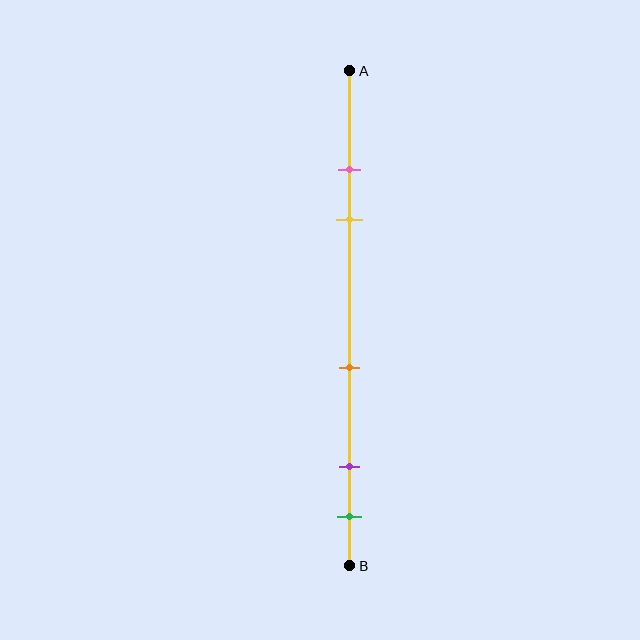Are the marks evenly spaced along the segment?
No, the marks are not evenly spaced.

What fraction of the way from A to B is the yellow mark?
The yellow mark is approximately 30% (0.3) of the way from A to B.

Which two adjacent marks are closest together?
The pink and yellow marks are the closest adjacent pair.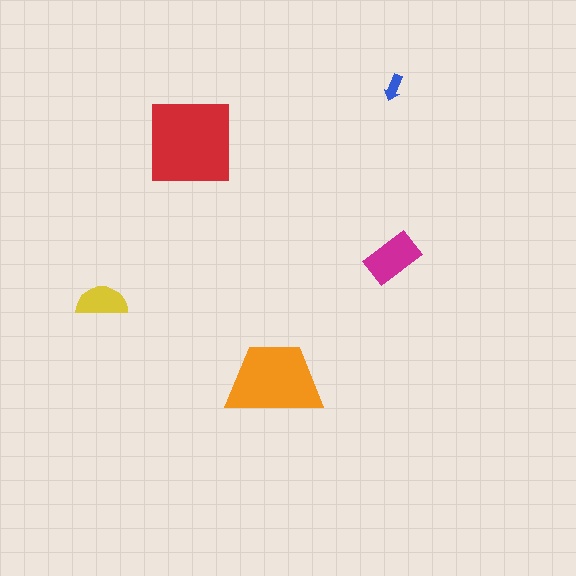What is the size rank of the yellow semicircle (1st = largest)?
4th.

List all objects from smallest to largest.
The blue arrow, the yellow semicircle, the magenta rectangle, the orange trapezoid, the red square.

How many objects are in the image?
There are 5 objects in the image.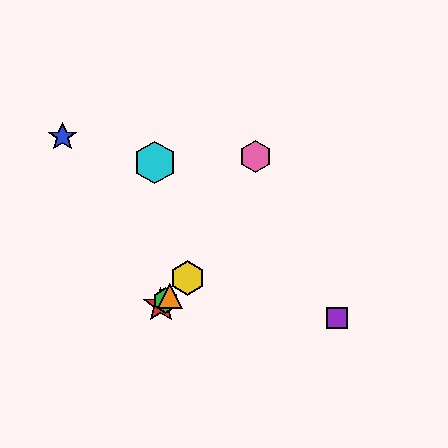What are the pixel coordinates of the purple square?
The purple square is at (337, 318).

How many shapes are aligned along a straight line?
4 shapes (the red star, the green hexagon, the yellow hexagon, the orange triangle) are aligned along a straight line.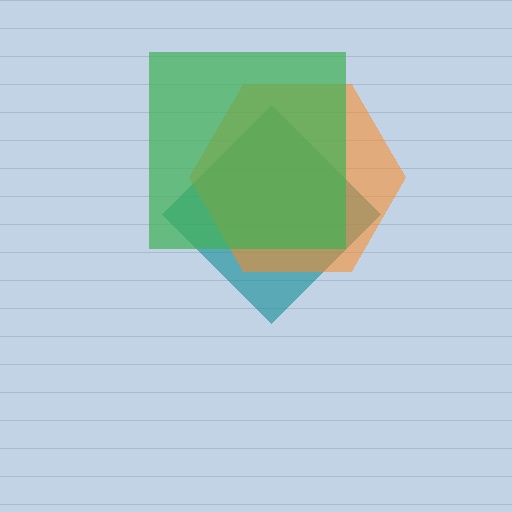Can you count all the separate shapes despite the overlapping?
Yes, there are 3 separate shapes.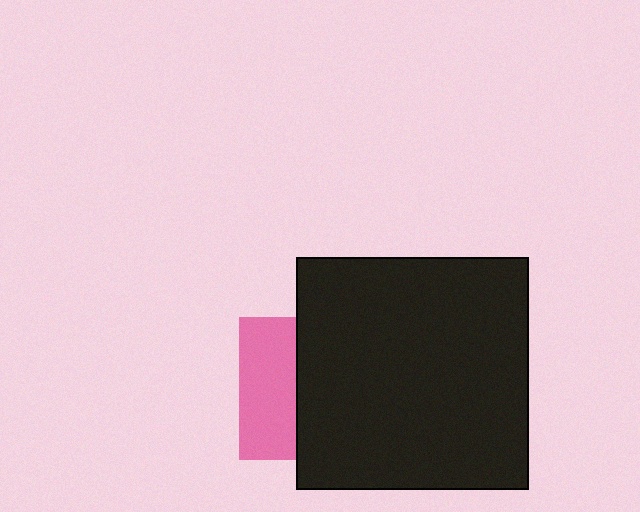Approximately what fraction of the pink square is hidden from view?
Roughly 61% of the pink square is hidden behind the black square.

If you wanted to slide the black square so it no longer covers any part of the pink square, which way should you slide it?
Slide it right — that is the most direct way to separate the two shapes.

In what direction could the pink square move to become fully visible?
The pink square could move left. That would shift it out from behind the black square entirely.